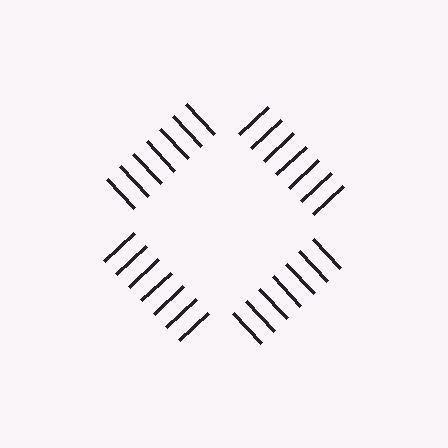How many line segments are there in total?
28 — 7 along each of the 4 edges.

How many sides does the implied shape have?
4 sides — the line-ends trace a square.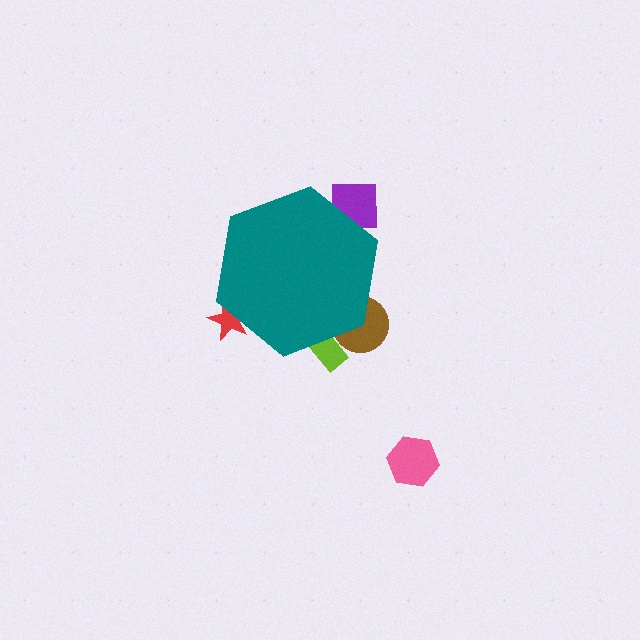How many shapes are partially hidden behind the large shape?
4 shapes are partially hidden.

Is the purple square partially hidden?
Yes, the purple square is partially hidden behind the teal hexagon.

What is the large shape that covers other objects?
A teal hexagon.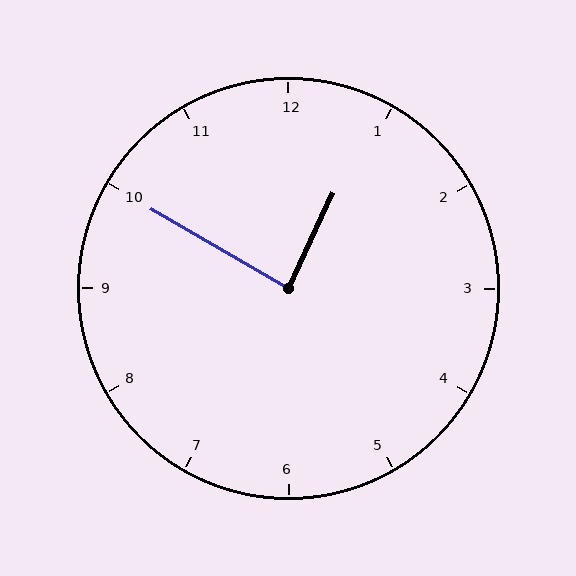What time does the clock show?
12:50.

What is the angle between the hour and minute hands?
Approximately 85 degrees.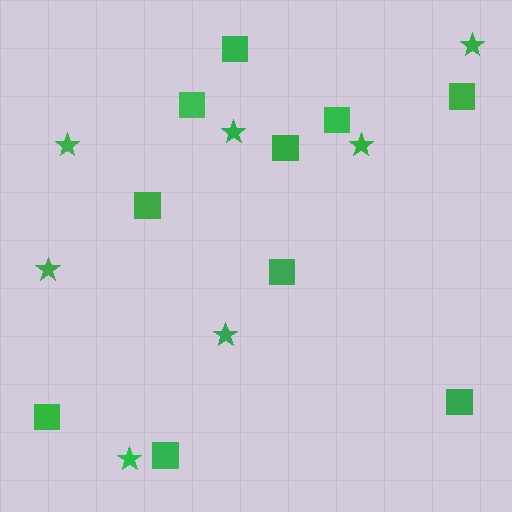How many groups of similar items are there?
There are 2 groups: one group of stars (7) and one group of squares (10).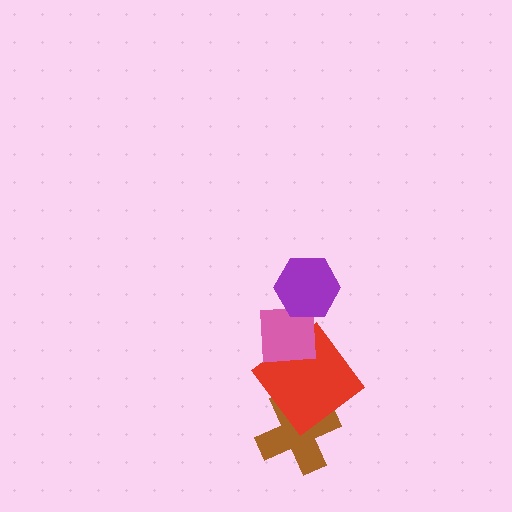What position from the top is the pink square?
The pink square is 2nd from the top.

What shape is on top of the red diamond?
The pink square is on top of the red diamond.